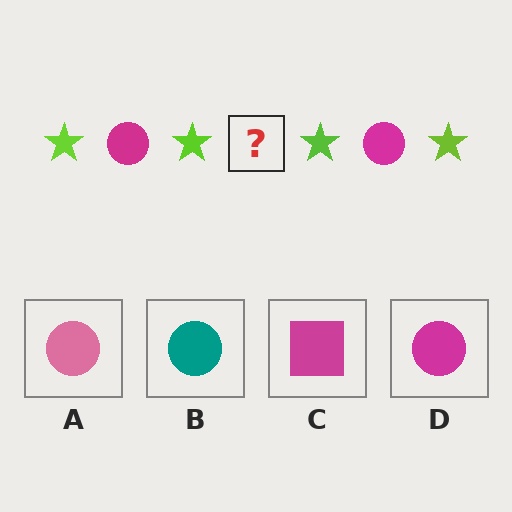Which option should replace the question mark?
Option D.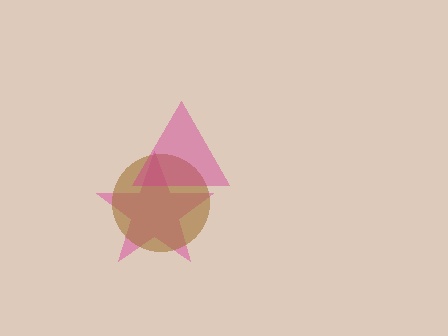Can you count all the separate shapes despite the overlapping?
Yes, there are 3 separate shapes.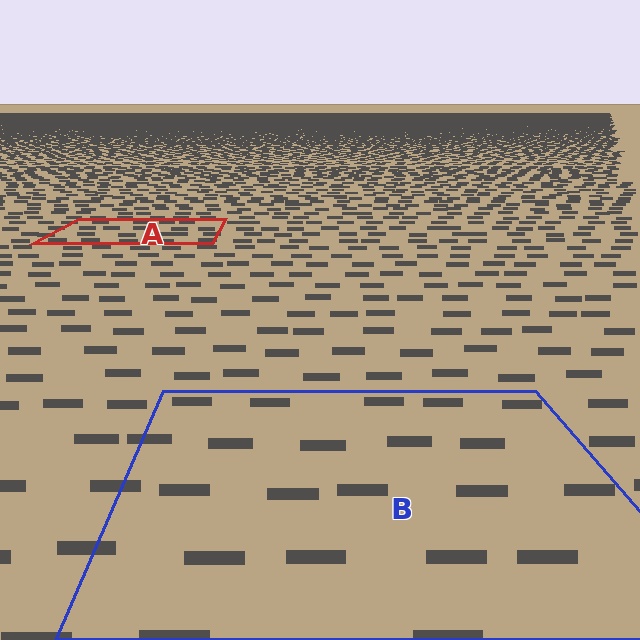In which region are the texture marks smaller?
The texture marks are smaller in region A, because it is farther away.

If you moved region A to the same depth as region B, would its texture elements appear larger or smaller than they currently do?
They would appear larger. At a closer depth, the same texture elements are projected at a bigger on-screen size.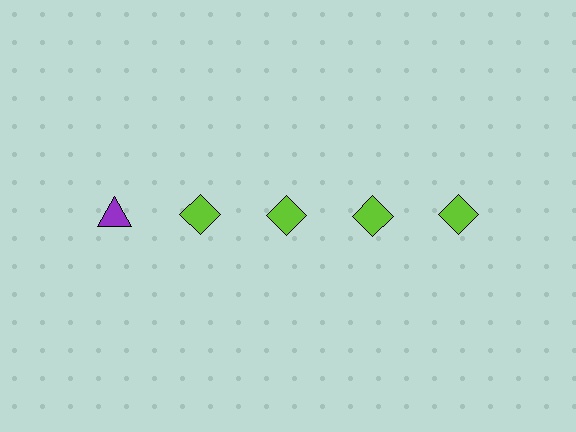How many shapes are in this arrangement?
There are 5 shapes arranged in a grid pattern.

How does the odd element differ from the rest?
It differs in both color (purple instead of lime) and shape (triangle instead of diamond).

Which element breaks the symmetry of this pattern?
The purple triangle in the top row, leftmost column breaks the symmetry. All other shapes are lime diamonds.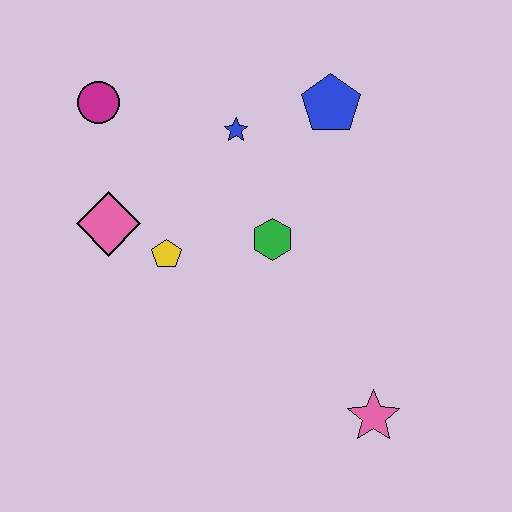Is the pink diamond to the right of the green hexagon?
No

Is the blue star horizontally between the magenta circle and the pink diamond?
No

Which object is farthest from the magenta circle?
The pink star is farthest from the magenta circle.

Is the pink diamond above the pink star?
Yes